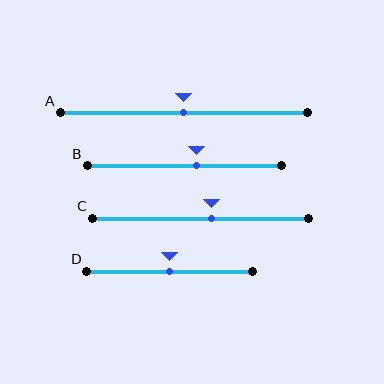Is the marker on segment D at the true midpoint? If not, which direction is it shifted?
Yes, the marker on segment D is at the true midpoint.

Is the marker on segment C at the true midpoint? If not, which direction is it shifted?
No, the marker on segment C is shifted to the right by about 5% of the segment length.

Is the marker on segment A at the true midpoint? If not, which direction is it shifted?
Yes, the marker on segment A is at the true midpoint.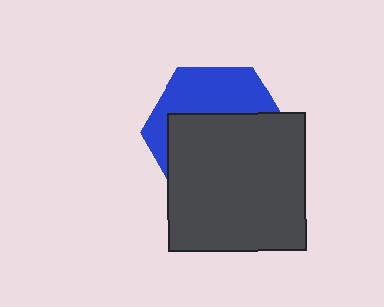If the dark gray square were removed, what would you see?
You would see the complete blue hexagon.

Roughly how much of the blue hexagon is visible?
A small part of it is visible (roughly 39%).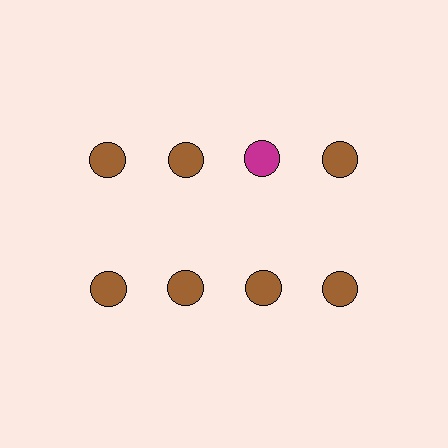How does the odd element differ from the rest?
It has a different color: magenta instead of brown.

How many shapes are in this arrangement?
There are 8 shapes arranged in a grid pattern.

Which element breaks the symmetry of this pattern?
The magenta circle in the top row, center column breaks the symmetry. All other shapes are brown circles.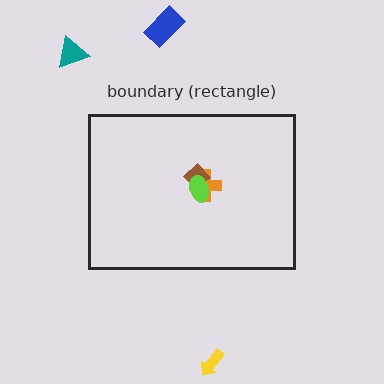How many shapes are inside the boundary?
3 inside, 3 outside.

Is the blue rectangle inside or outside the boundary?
Outside.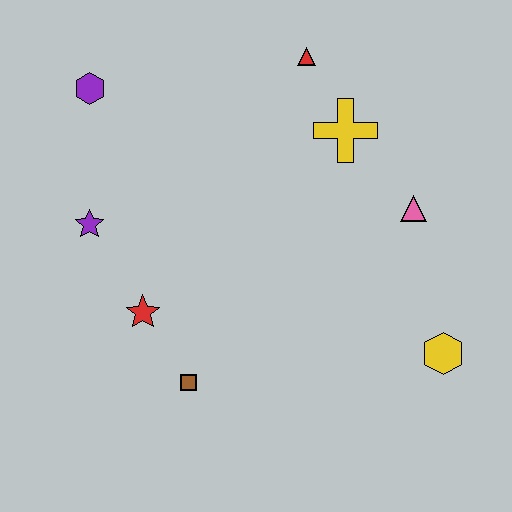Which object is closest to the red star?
The brown square is closest to the red star.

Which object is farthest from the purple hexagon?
The yellow hexagon is farthest from the purple hexagon.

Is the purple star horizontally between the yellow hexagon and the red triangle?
No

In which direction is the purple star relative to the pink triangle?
The purple star is to the left of the pink triangle.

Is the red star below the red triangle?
Yes